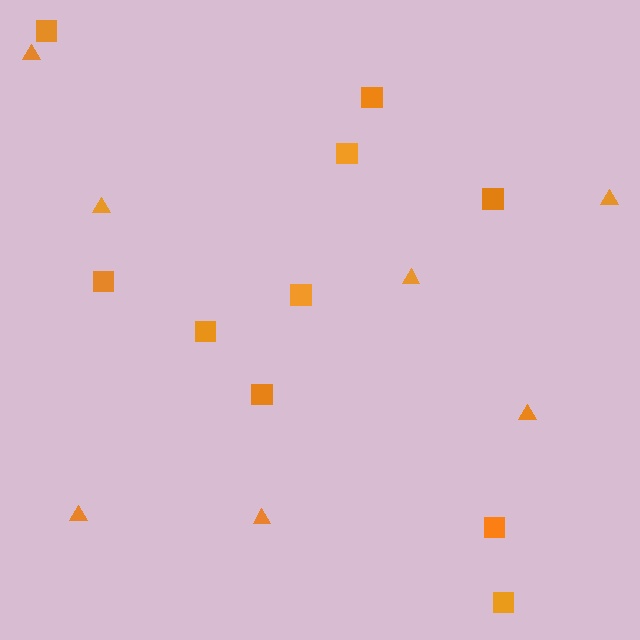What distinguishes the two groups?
There are 2 groups: one group of squares (10) and one group of triangles (7).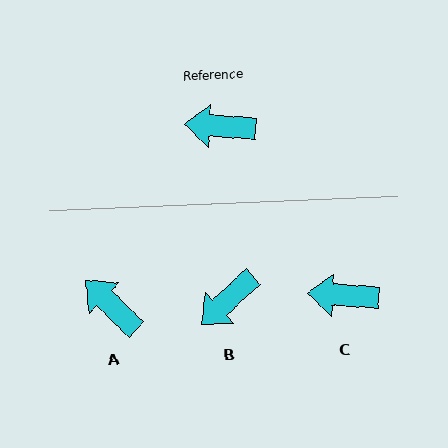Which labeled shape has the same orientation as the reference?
C.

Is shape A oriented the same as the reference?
No, it is off by about 41 degrees.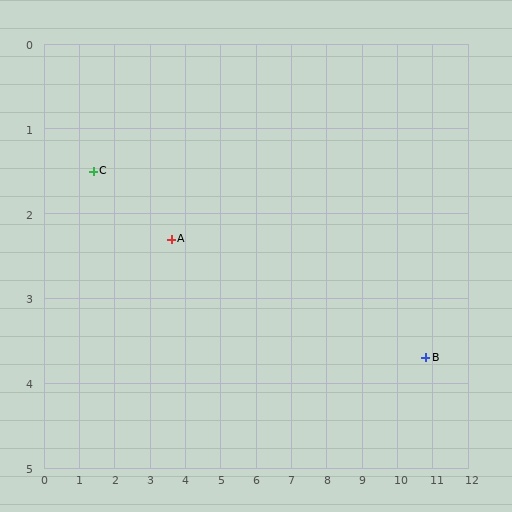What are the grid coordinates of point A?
Point A is at approximately (3.6, 2.3).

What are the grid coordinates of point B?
Point B is at approximately (10.8, 3.7).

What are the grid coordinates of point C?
Point C is at approximately (1.4, 1.5).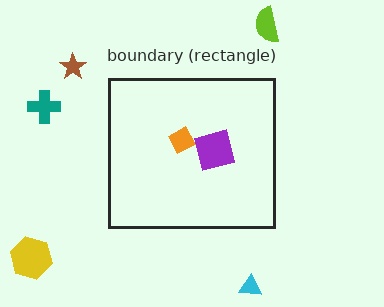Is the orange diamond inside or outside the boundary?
Inside.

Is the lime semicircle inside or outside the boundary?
Outside.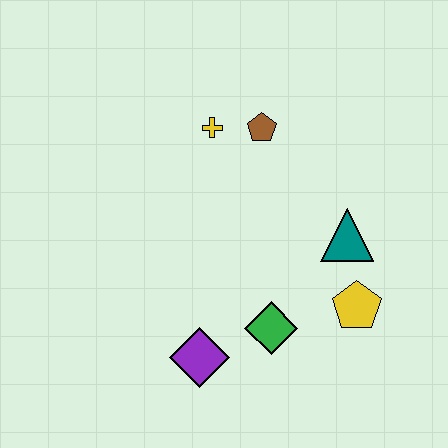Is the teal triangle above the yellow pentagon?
Yes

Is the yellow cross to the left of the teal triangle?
Yes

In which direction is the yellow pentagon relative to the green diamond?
The yellow pentagon is to the right of the green diamond.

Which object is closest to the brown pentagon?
The yellow cross is closest to the brown pentagon.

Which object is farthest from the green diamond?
The yellow cross is farthest from the green diamond.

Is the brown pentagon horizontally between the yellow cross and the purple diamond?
No